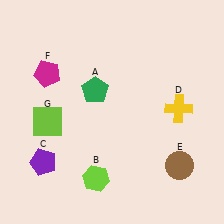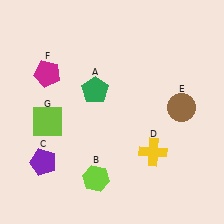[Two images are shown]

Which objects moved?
The objects that moved are: the yellow cross (D), the brown circle (E).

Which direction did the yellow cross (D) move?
The yellow cross (D) moved down.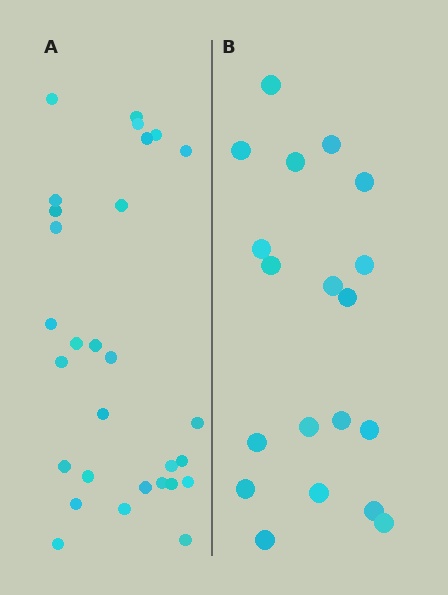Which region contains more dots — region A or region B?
Region A (the left region) has more dots.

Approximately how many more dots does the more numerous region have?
Region A has roughly 10 or so more dots than region B.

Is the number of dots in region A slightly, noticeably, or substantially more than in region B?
Region A has substantially more. The ratio is roughly 1.5 to 1.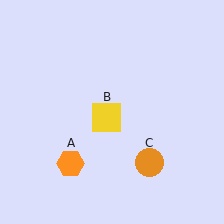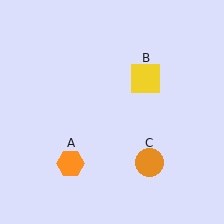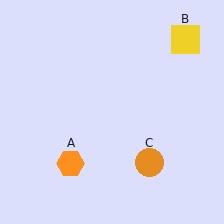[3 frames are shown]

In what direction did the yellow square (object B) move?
The yellow square (object B) moved up and to the right.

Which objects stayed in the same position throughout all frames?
Orange hexagon (object A) and orange circle (object C) remained stationary.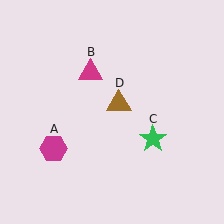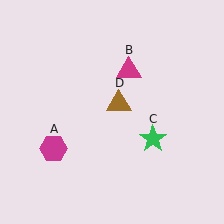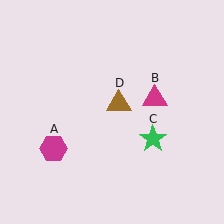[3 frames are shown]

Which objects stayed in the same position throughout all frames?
Magenta hexagon (object A) and green star (object C) and brown triangle (object D) remained stationary.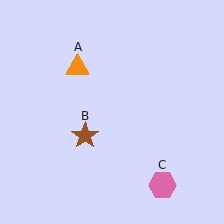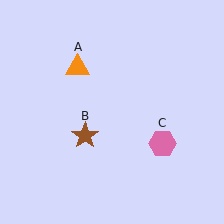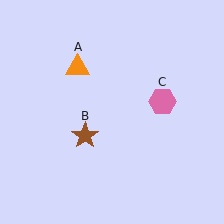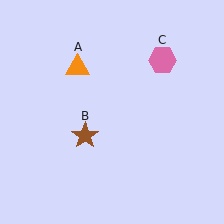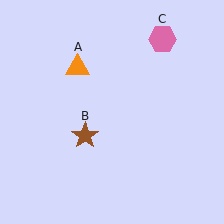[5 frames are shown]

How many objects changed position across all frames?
1 object changed position: pink hexagon (object C).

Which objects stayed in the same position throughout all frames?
Orange triangle (object A) and brown star (object B) remained stationary.